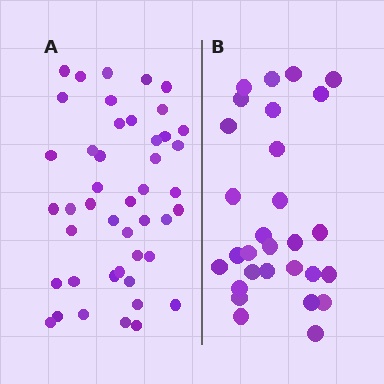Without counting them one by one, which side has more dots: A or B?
Region A (the left region) has more dots.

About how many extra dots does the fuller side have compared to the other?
Region A has approximately 15 more dots than region B.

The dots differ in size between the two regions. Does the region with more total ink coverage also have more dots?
No. Region B has more total ink coverage because its dots are larger, but region A actually contains more individual dots. Total area can be misleading — the number of items is what matters here.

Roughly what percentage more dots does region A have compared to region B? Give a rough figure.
About 55% more.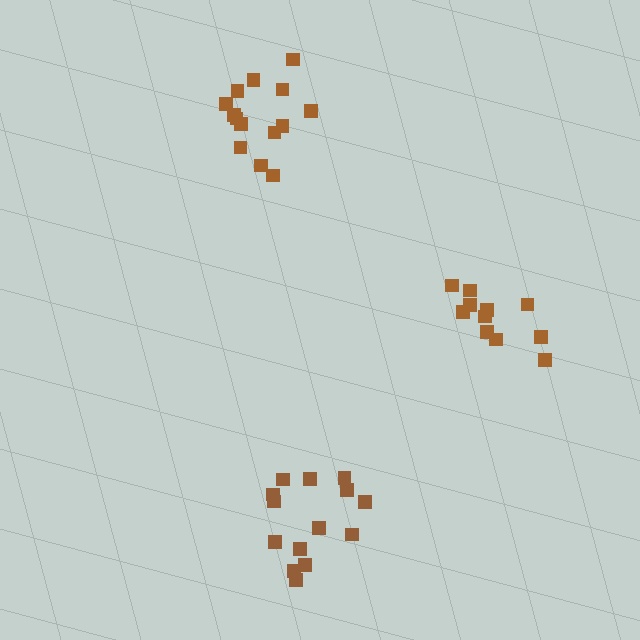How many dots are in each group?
Group 1: 14 dots, Group 2: 14 dots, Group 3: 11 dots (39 total).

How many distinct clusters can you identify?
There are 3 distinct clusters.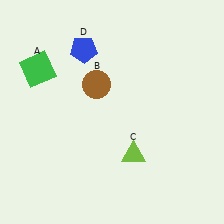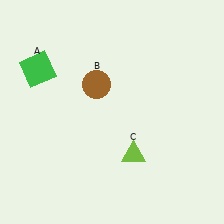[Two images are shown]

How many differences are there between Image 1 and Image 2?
There is 1 difference between the two images.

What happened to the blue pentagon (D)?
The blue pentagon (D) was removed in Image 2. It was in the top-left area of Image 1.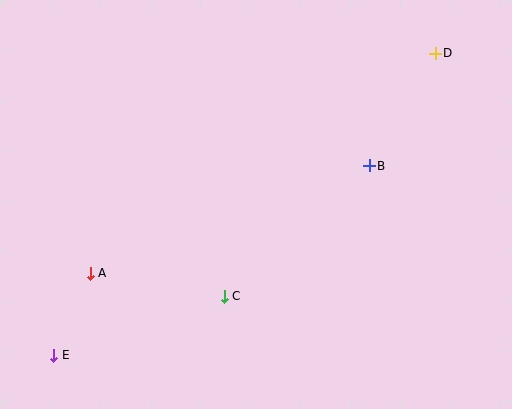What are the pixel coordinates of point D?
Point D is at (435, 53).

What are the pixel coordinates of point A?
Point A is at (90, 273).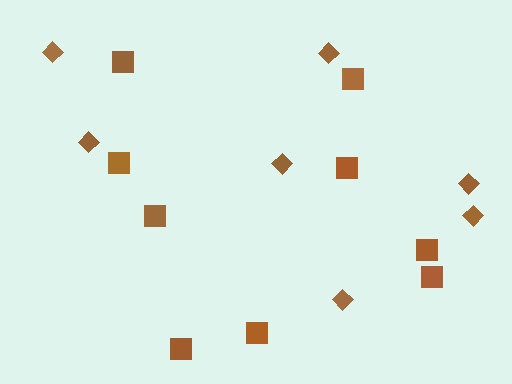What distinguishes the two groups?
There are 2 groups: one group of diamonds (7) and one group of squares (9).